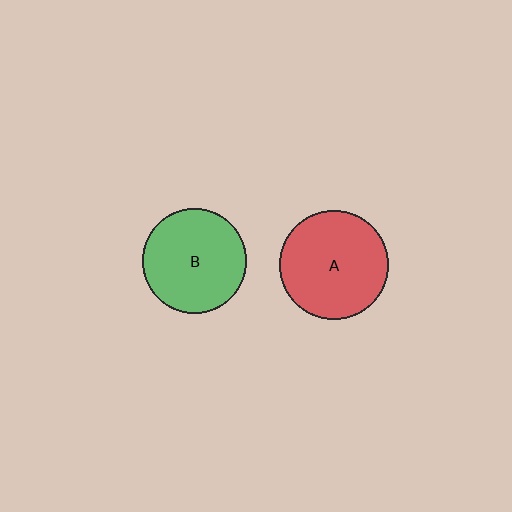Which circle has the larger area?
Circle A (red).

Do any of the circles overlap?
No, none of the circles overlap.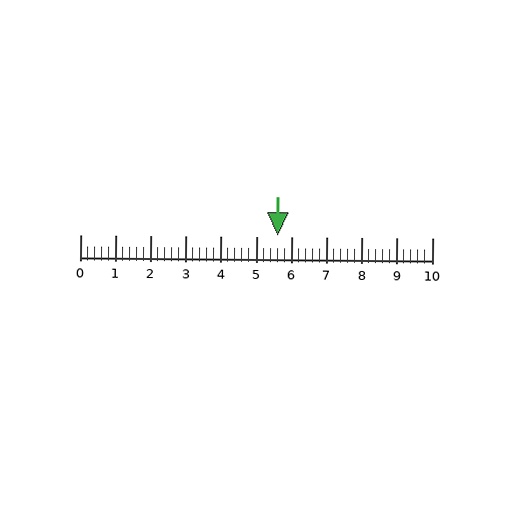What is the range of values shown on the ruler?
The ruler shows values from 0 to 10.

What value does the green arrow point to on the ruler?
The green arrow points to approximately 5.6.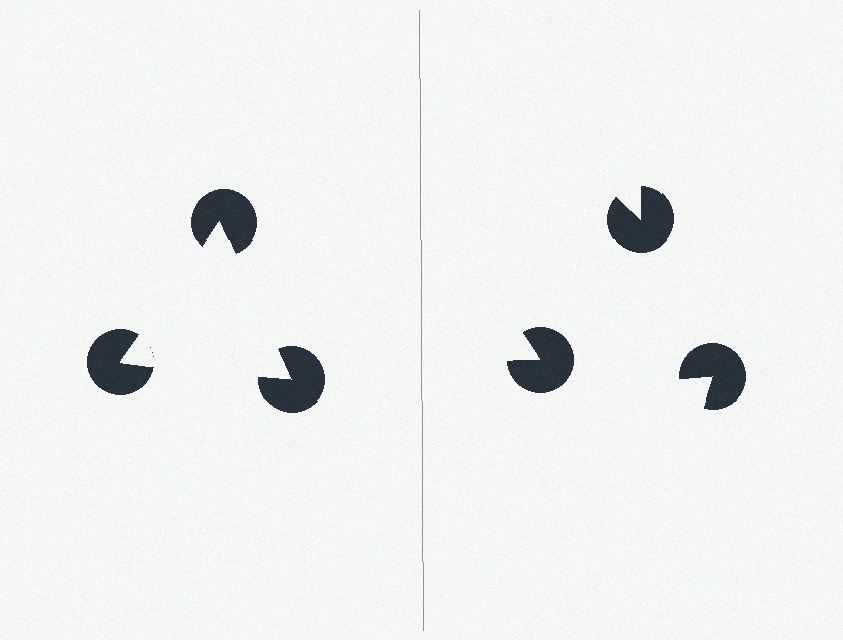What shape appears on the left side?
An illusory triangle.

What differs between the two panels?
The pac-man discs are positioned identically on both sides; only the wedge orientations differ. On the left they align to a triangle; on the right they are misaligned.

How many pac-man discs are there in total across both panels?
6 — 3 on each side.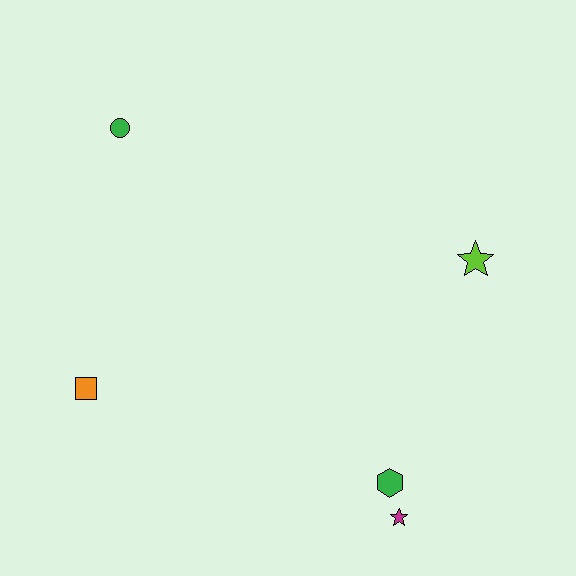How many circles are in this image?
There is 1 circle.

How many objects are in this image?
There are 5 objects.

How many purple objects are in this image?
There are no purple objects.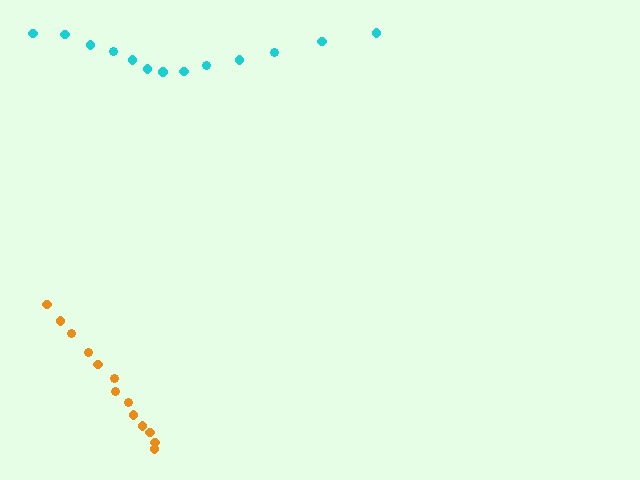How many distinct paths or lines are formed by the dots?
There are 2 distinct paths.